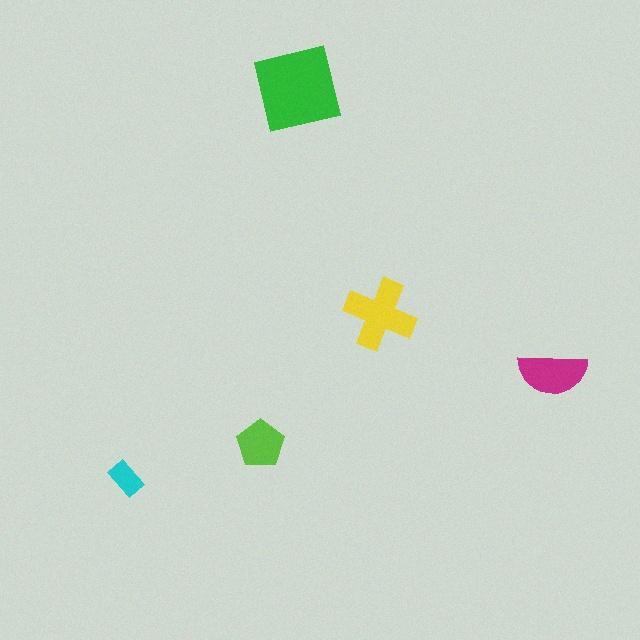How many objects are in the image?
There are 5 objects in the image.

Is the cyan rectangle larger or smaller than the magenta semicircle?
Smaller.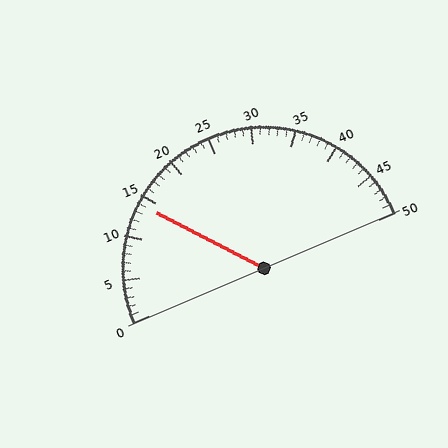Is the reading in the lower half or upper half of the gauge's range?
The reading is in the lower half of the range (0 to 50).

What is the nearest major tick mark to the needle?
The nearest major tick mark is 15.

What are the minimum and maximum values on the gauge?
The gauge ranges from 0 to 50.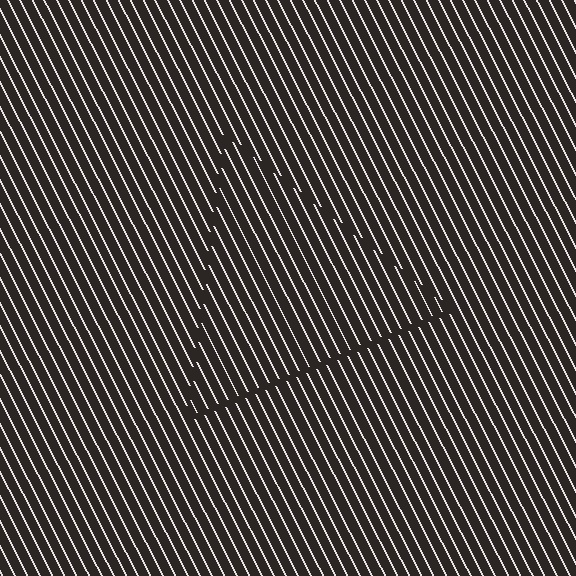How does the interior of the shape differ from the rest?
The interior of the shape contains the same grating, shifted by half a period — the contour is defined by the phase discontinuity where line-ends from the inner and outer gratings abut.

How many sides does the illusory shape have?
3 sides — the line-ends trace a triangle.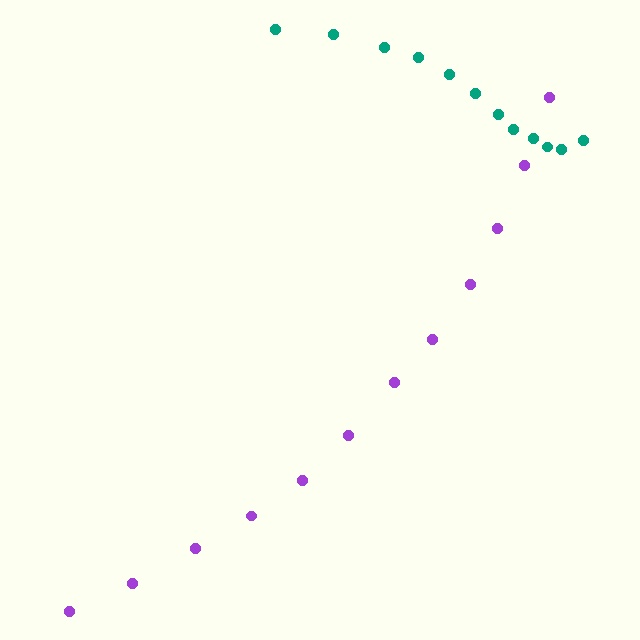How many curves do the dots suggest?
There are 2 distinct paths.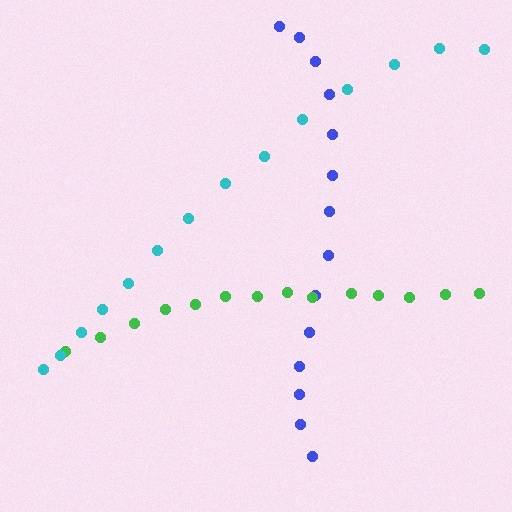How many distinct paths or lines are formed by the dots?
There are 3 distinct paths.